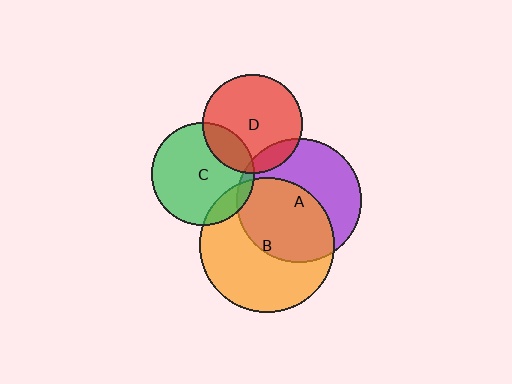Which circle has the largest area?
Circle B (orange).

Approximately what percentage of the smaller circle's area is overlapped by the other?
Approximately 15%.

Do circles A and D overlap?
Yes.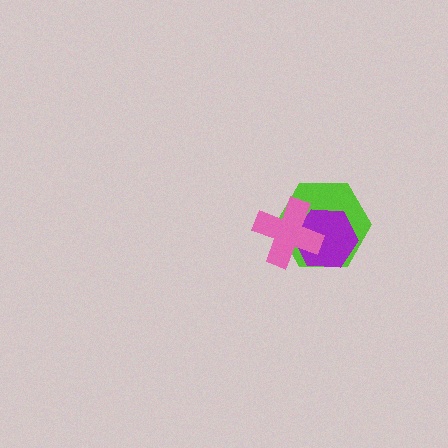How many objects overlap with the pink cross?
2 objects overlap with the pink cross.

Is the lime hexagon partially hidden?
Yes, it is partially covered by another shape.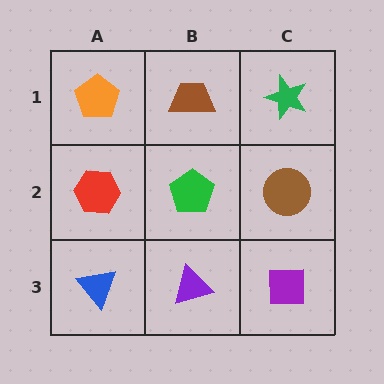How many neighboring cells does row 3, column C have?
2.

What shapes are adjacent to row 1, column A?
A red hexagon (row 2, column A), a brown trapezoid (row 1, column B).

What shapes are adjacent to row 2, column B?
A brown trapezoid (row 1, column B), a purple triangle (row 3, column B), a red hexagon (row 2, column A), a brown circle (row 2, column C).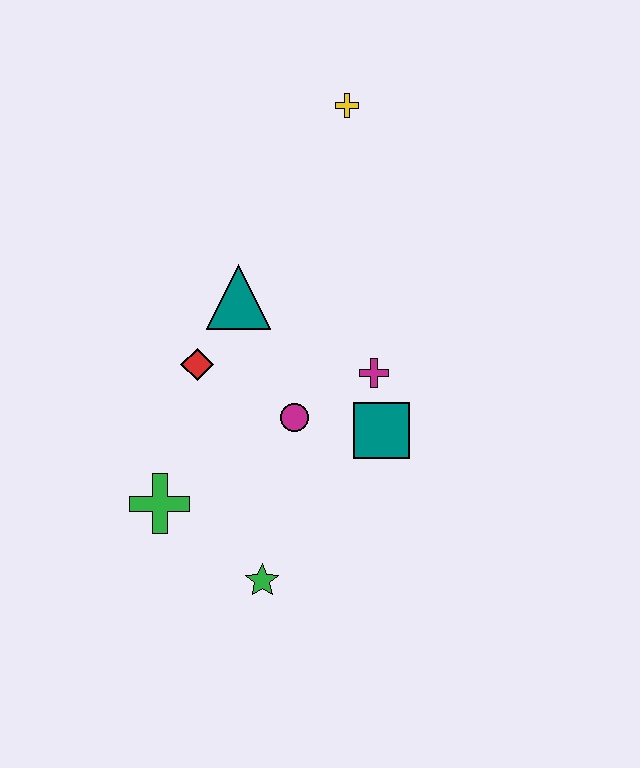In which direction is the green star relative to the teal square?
The green star is below the teal square.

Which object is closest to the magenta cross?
The teal square is closest to the magenta cross.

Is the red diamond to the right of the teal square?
No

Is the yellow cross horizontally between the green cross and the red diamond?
No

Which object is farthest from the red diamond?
The yellow cross is farthest from the red diamond.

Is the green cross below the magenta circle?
Yes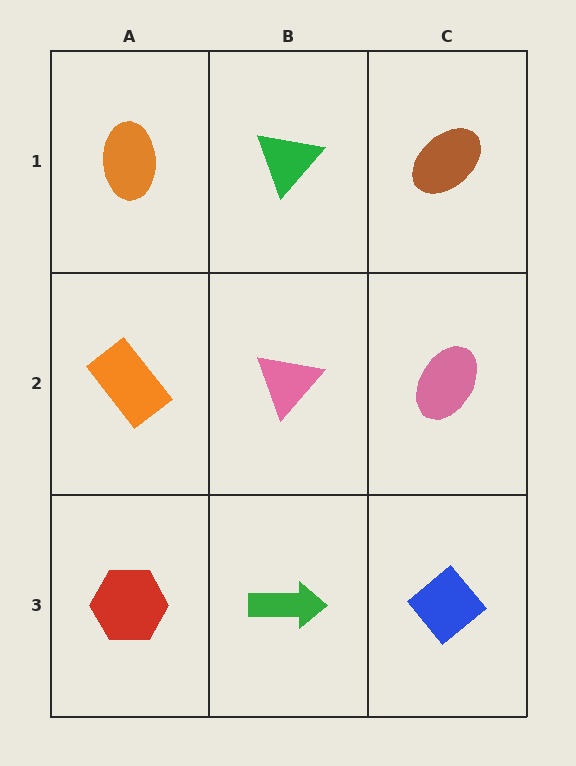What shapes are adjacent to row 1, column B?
A pink triangle (row 2, column B), an orange ellipse (row 1, column A), a brown ellipse (row 1, column C).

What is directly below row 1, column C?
A pink ellipse.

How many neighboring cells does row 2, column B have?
4.